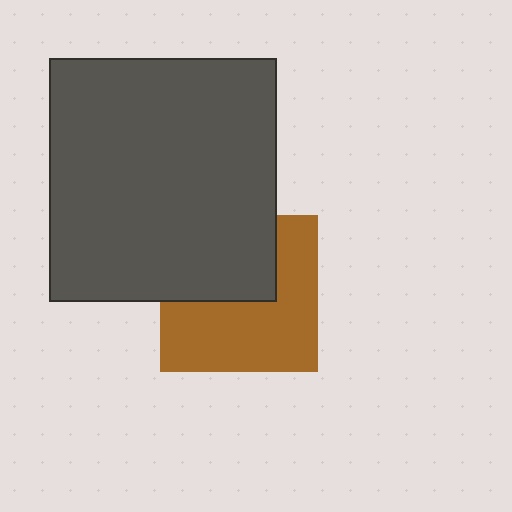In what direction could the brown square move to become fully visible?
The brown square could move down. That would shift it out from behind the dark gray rectangle entirely.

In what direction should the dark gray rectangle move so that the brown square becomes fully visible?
The dark gray rectangle should move up. That is the shortest direction to clear the overlap and leave the brown square fully visible.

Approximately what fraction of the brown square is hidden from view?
Roughly 41% of the brown square is hidden behind the dark gray rectangle.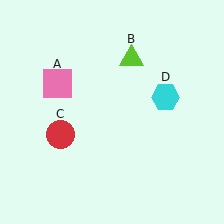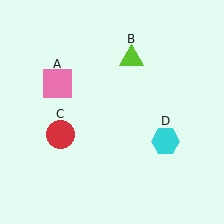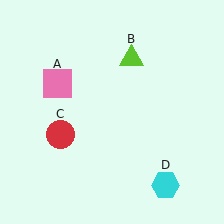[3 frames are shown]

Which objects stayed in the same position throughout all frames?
Pink square (object A) and lime triangle (object B) and red circle (object C) remained stationary.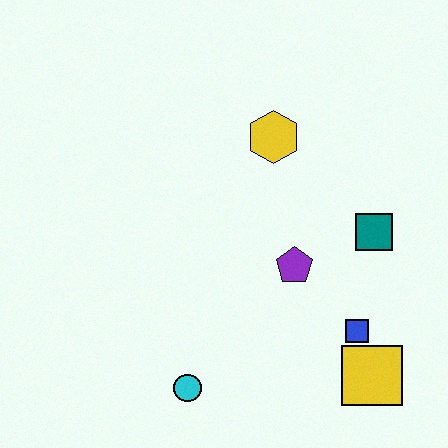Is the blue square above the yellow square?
Yes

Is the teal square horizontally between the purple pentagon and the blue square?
No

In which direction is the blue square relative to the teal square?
The blue square is below the teal square.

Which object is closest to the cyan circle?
The purple pentagon is closest to the cyan circle.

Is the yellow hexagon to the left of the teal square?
Yes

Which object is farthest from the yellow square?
The yellow hexagon is farthest from the yellow square.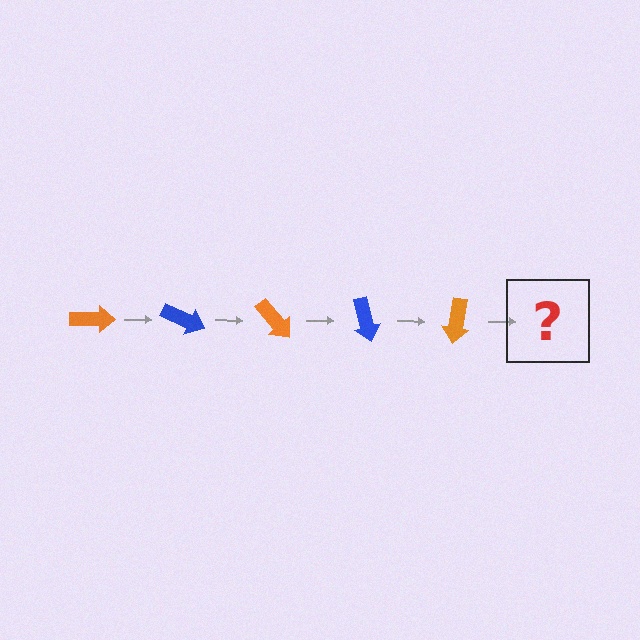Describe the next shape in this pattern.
It should be a blue arrow, rotated 125 degrees from the start.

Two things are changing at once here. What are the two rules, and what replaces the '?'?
The two rules are that it rotates 25 degrees each step and the color cycles through orange and blue. The '?' should be a blue arrow, rotated 125 degrees from the start.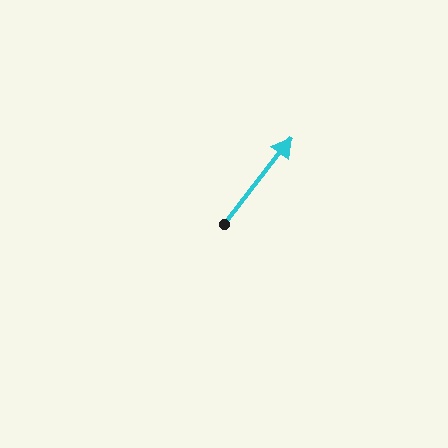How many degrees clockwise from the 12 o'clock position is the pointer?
Approximately 38 degrees.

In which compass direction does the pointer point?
Northeast.